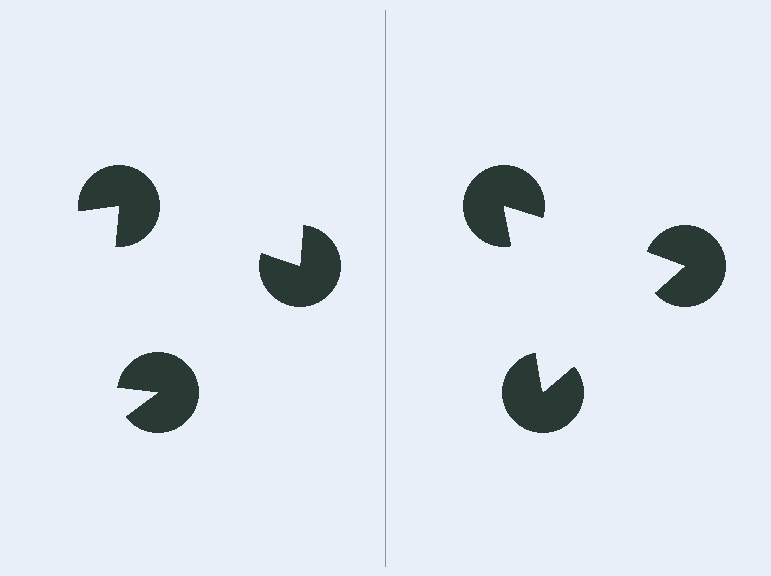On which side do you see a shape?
An illusory triangle appears on the right side. On the left side the wedge cuts are rotated, so no coherent shape forms.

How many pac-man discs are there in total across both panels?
6 — 3 on each side.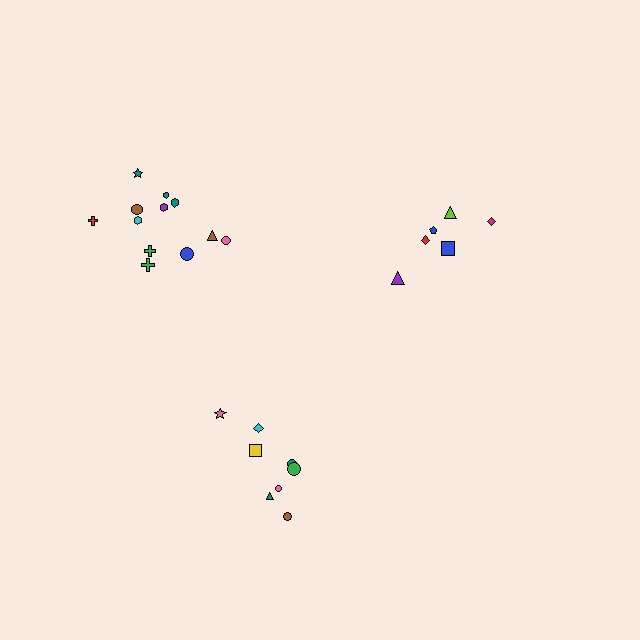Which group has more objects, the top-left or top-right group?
The top-left group.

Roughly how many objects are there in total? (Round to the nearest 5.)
Roughly 25 objects in total.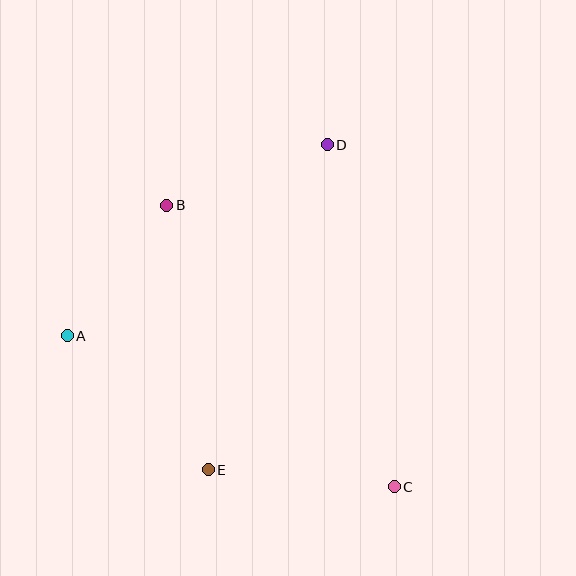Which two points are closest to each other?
Points A and B are closest to each other.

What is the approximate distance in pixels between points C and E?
The distance between C and E is approximately 187 pixels.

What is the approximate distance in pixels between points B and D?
The distance between B and D is approximately 172 pixels.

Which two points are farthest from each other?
Points B and C are farthest from each other.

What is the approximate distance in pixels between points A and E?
The distance between A and E is approximately 194 pixels.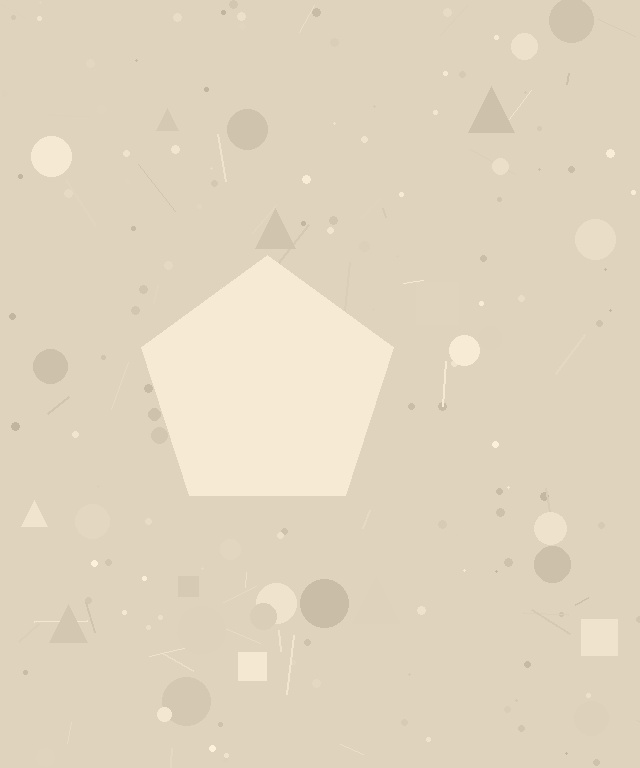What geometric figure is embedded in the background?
A pentagon is embedded in the background.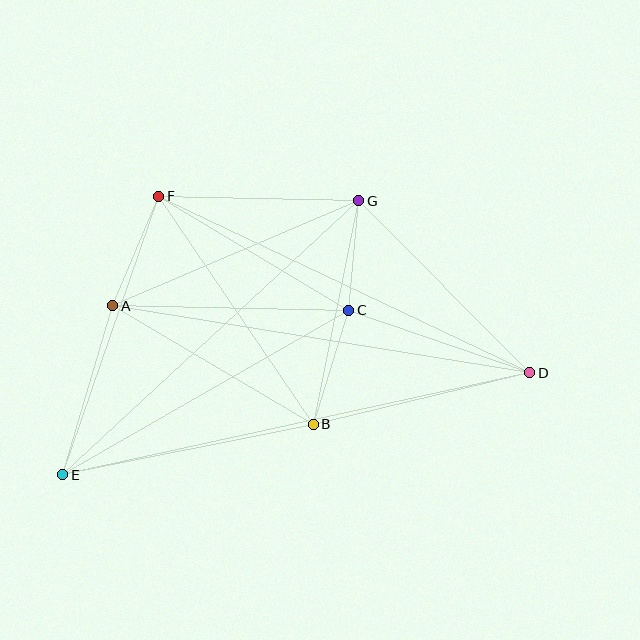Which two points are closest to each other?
Points C and G are closest to each other.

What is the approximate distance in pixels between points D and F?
The distance between D and F is approximately 411 pixels.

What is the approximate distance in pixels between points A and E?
The distance between A and E is approximately 176 pixels.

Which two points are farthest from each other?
Points D and E are farthest from each other.